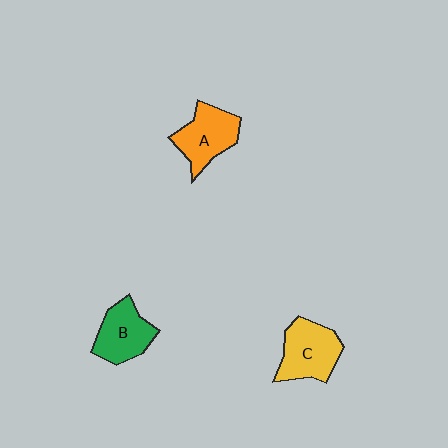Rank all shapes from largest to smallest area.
From largest to smallest: C (yellow), A (orange), B (green).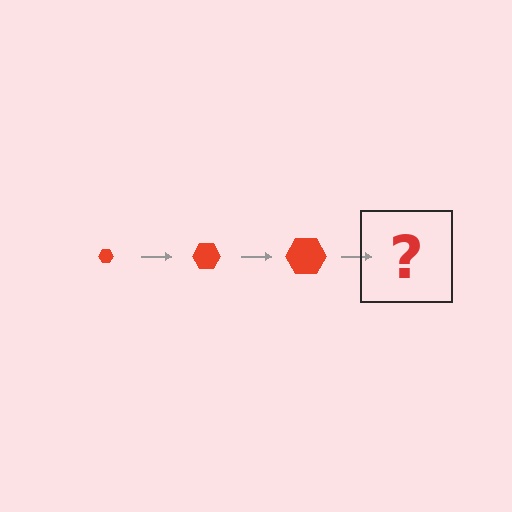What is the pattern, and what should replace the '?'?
The pattern is that the hexagon gets progressively larger each step. The '?' should be a red hexagon, larger than the previous one.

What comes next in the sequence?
The next element should be a red hexagon, larger than the previous one.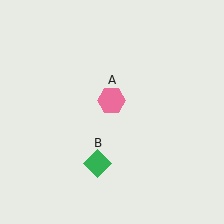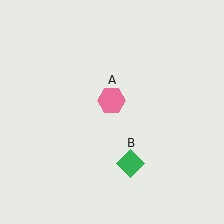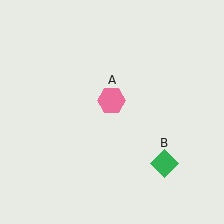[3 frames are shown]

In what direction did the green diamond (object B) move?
The green diamond (object B) moved right.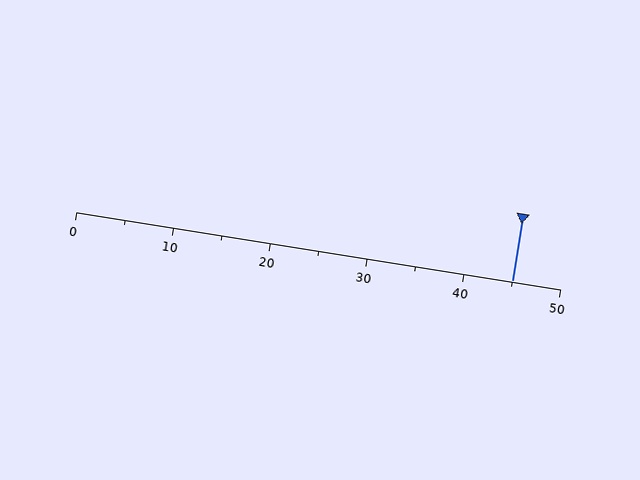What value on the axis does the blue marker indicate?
The marker indicates approximately 45.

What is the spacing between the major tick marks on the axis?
The major ticks are spaced 10 apart.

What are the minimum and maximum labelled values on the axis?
The axis runs from 0 to 50.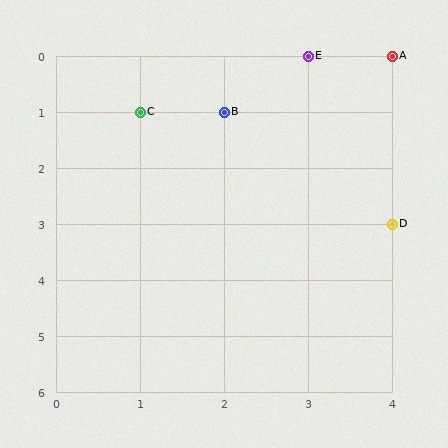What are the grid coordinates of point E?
Point E is at grid coordinates (3, 0).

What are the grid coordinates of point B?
Point B is at grid coordinates (2, 1).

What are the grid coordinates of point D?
Point D is at grid coordinates (4, 3).